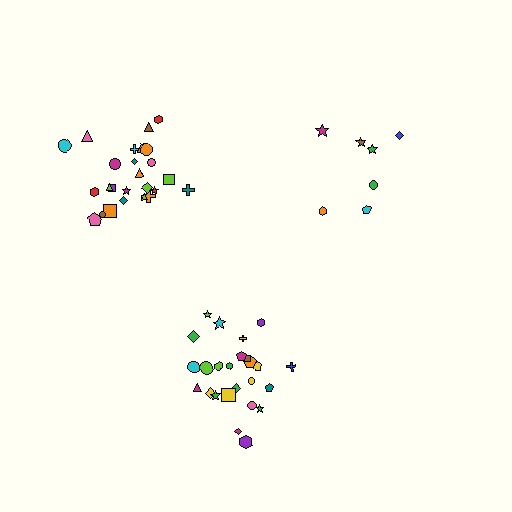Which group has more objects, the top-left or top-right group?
The top-left group.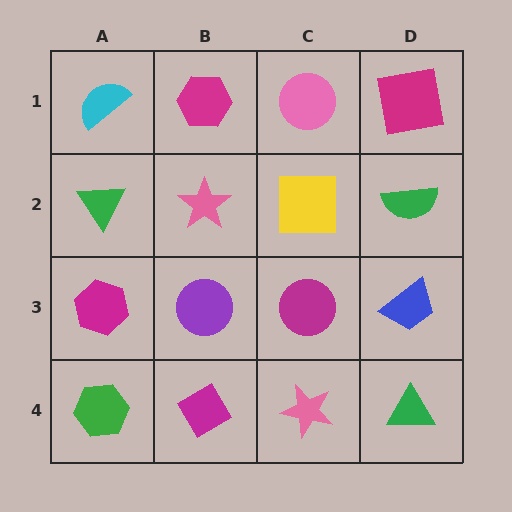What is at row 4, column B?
A magenta diamond.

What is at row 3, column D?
A blue trapezoid.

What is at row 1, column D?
A magenta square.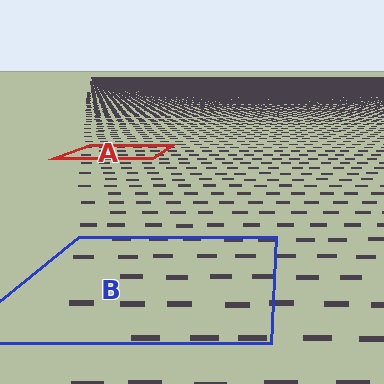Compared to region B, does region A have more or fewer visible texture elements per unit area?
Region A has more texture elements per unit area — they are packed more densely because it is farther away.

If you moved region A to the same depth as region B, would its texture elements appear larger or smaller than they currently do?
They would appear larger. At a closer depth, the same texture elements are projected at a bigger on-screen size.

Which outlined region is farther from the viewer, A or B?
Region A is farther from the viewer — the texture elements inside it appear smaller and more densely packed.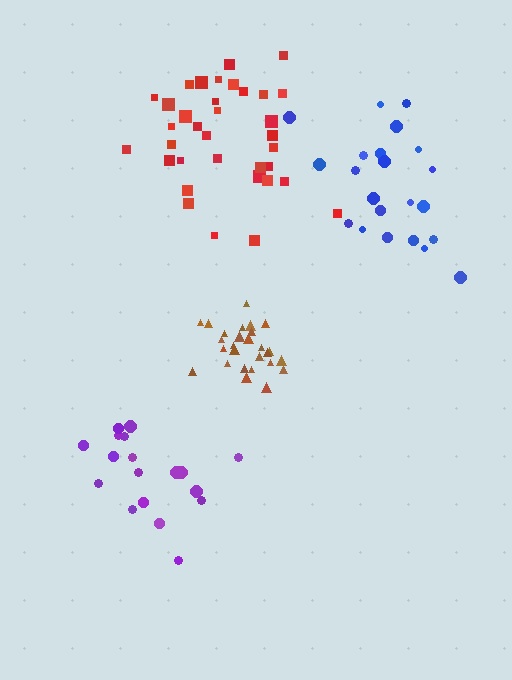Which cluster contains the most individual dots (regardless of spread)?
Red (35).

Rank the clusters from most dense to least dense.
brown, red, purple, blue.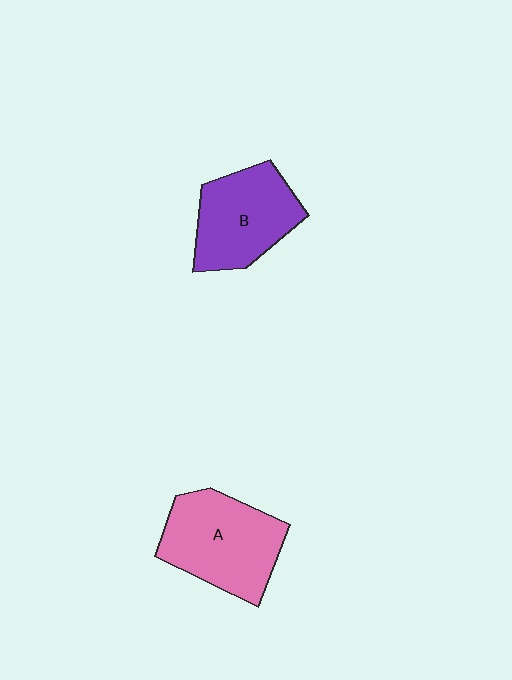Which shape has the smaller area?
Shape B (purple).